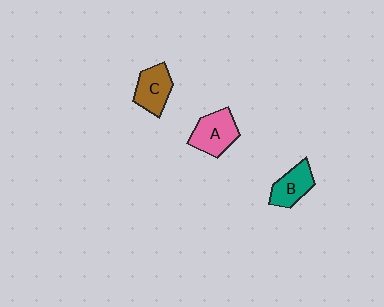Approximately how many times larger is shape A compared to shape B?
Approximately 1.2 times.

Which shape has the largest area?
Shape A (pink).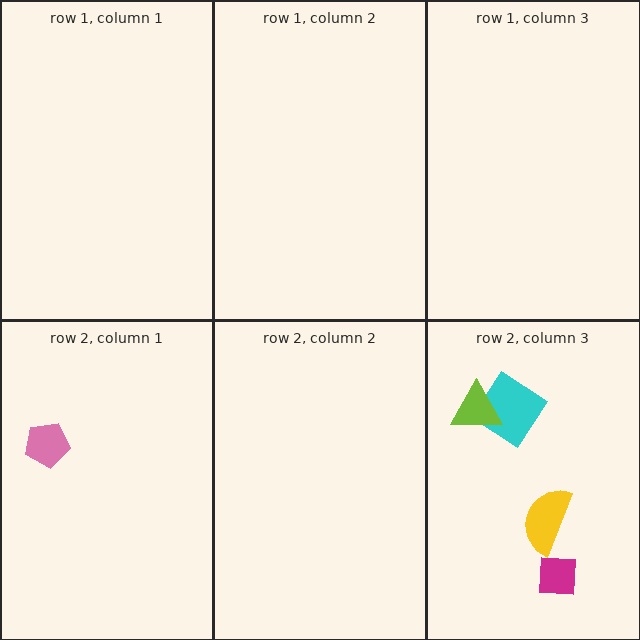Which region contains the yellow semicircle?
The row 2, column 3 region.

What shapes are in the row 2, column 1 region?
The pink pentagon.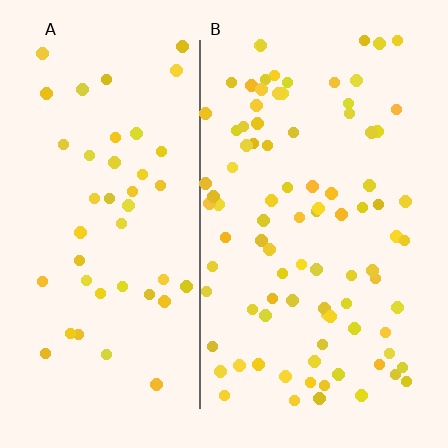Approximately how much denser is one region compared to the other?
Approximately 2.0× — region B over region A.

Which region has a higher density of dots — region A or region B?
B (the right).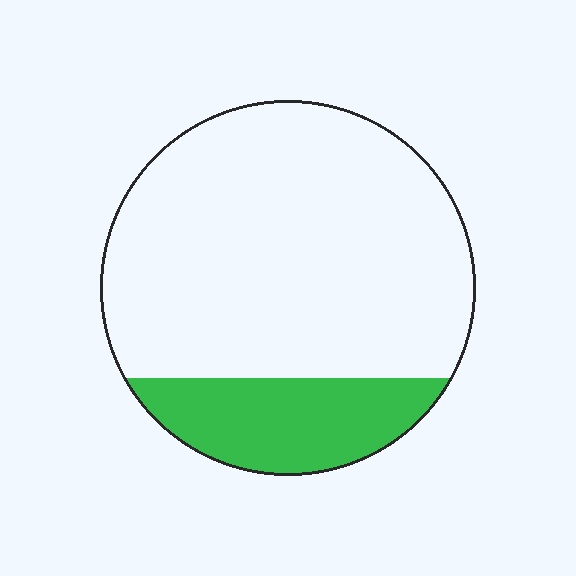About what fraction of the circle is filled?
About one fifth (1/5).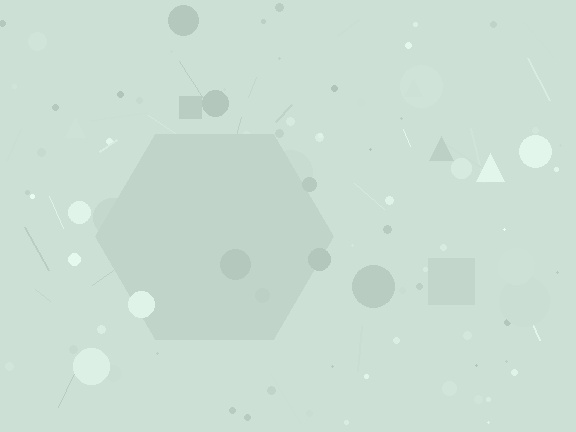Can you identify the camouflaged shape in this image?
The camouflaged shape is a hexagon.